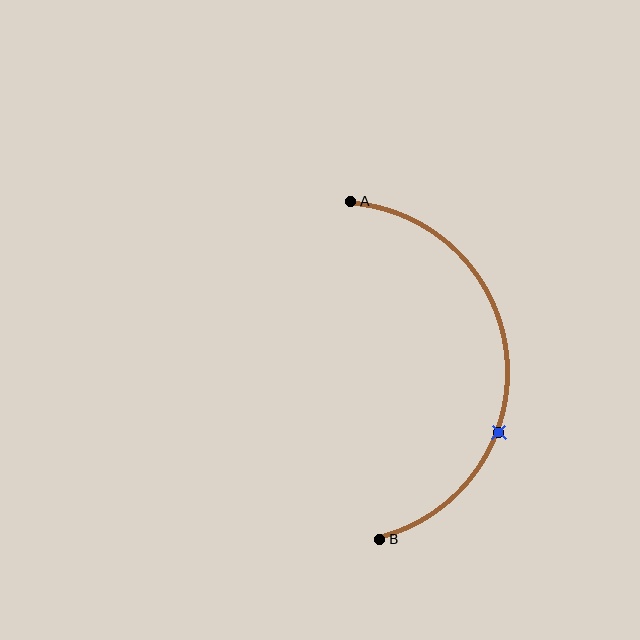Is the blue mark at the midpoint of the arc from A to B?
No. The blue mark lies on the arc but is closer to endpoint B. The arc midpoint would be at the point on the curve equidistant along the arc from both A and B.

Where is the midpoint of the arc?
The arc midpoint is the point on the curve farthest from the straight line joining A and B. It sits to the right of that line.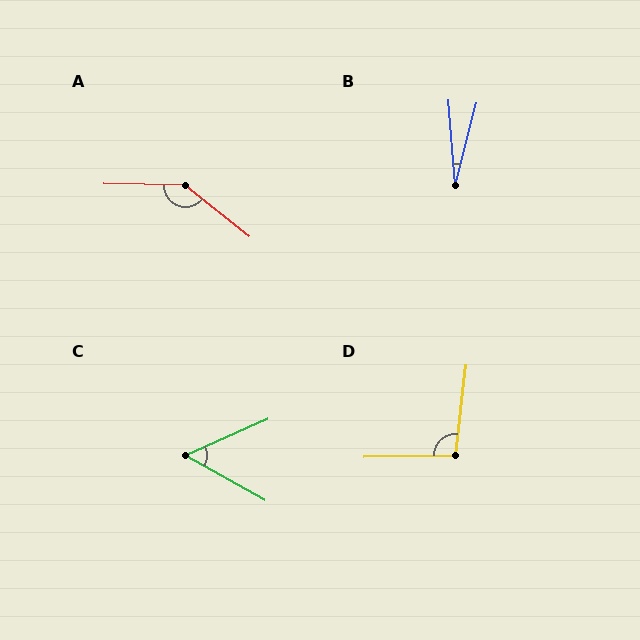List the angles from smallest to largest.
B (19°), C (53°), D (98°), A (143°).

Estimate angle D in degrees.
Approximately 98 degrees.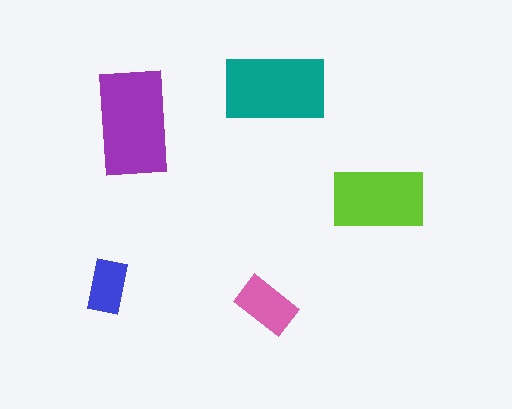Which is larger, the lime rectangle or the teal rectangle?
The teal one.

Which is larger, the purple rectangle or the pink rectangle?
The purple one.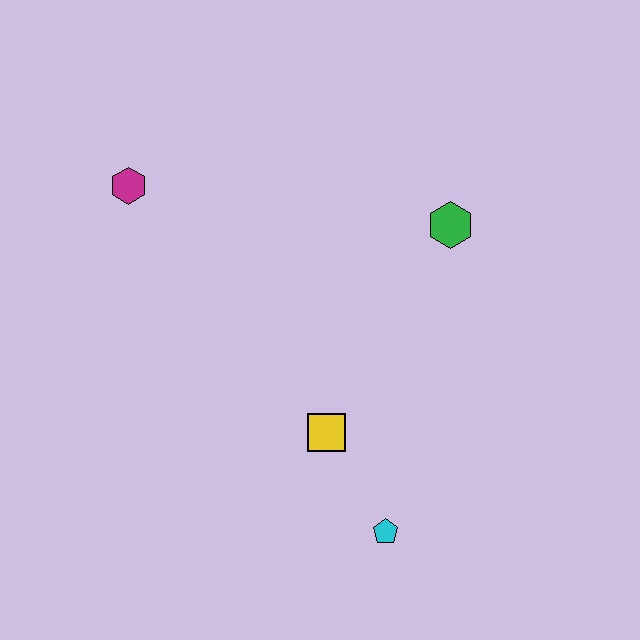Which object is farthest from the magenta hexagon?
The cyan pentagon is farthest from the magenta hexagon.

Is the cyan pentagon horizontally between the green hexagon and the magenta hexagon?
Yes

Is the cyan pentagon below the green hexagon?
Yes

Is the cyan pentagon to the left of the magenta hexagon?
No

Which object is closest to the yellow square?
The cyan pentagon is closest to the yellow square.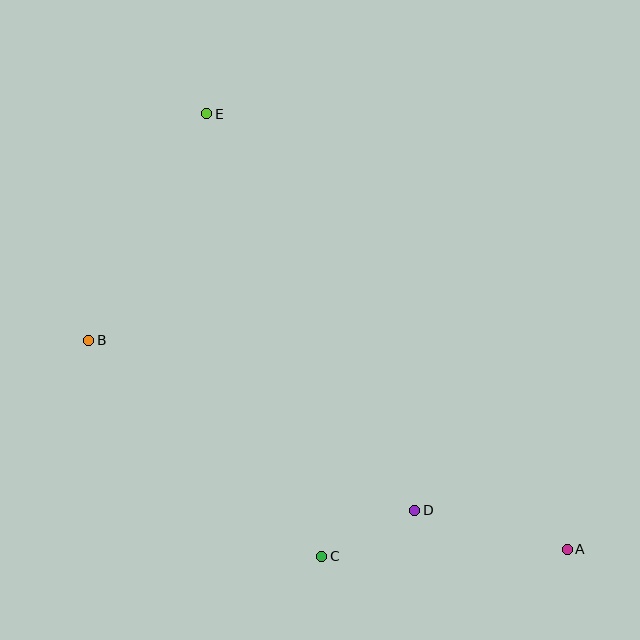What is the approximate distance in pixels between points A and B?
The distance between A and B is approximately 522 pixels.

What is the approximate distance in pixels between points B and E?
The distance between B and E is approximately 255 pixels.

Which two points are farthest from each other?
Points A and E are farthest from each other.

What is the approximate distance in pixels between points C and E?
The distance between C and E is approximately 457 pixels.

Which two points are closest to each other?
Points C and D are closest to each other.